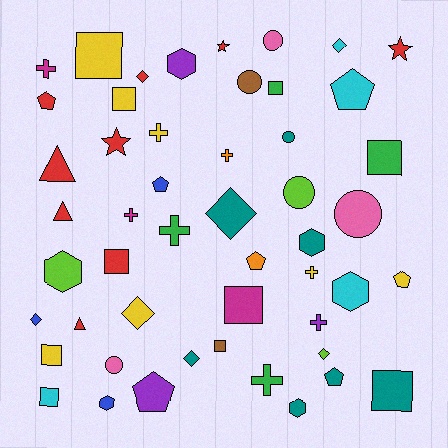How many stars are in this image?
There are 3 stars.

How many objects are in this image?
There are 50 objects.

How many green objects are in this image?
There are 4 green objects.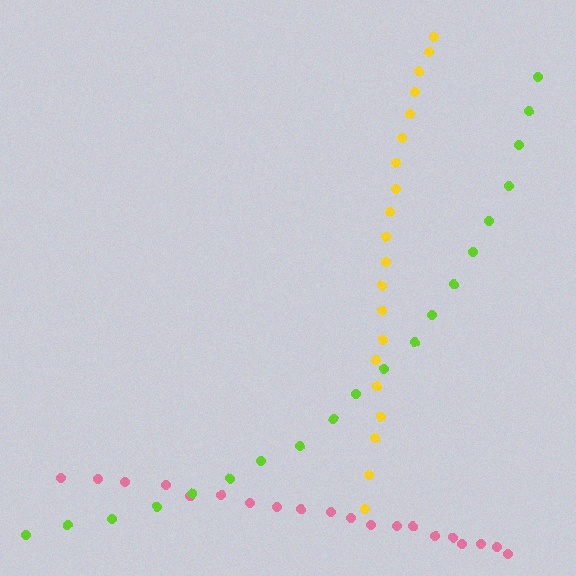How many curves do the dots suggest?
There are 3 distinct paths.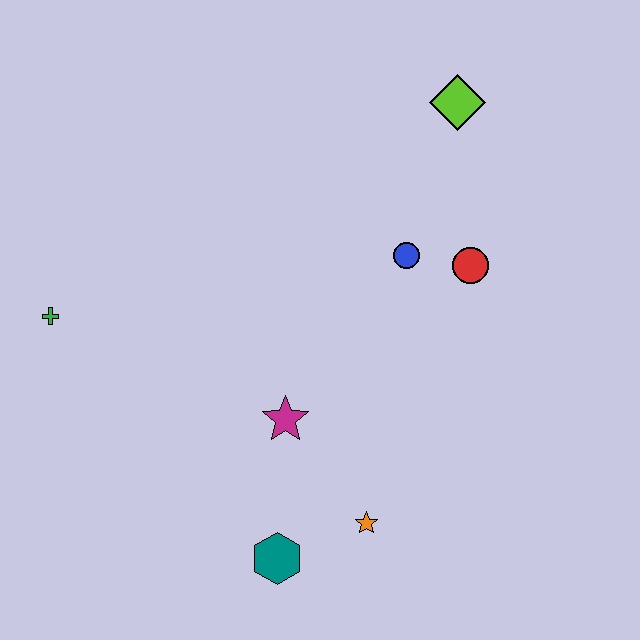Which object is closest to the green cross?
The magenta star is closest to the green cross.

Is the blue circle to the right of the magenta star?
Yes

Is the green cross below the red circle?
Yes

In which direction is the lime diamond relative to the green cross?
The lime diamond is to the right of the green cross.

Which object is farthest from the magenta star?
The lime diamond is farthest from the magenta star.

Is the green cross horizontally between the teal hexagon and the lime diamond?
No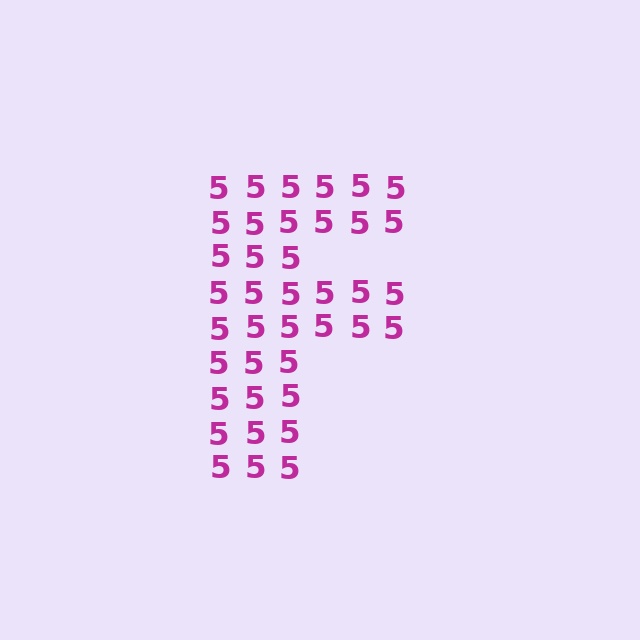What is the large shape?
The large shape is the letter F.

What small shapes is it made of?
It is made of small digit 5's.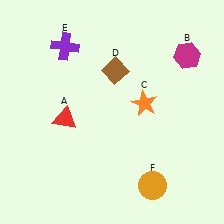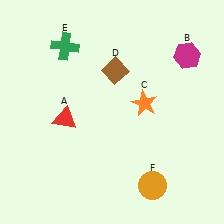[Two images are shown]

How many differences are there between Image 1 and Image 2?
There is 1 difference between the two images.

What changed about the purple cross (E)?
In Image 1, E is purple. In Image 2, it changed to green.